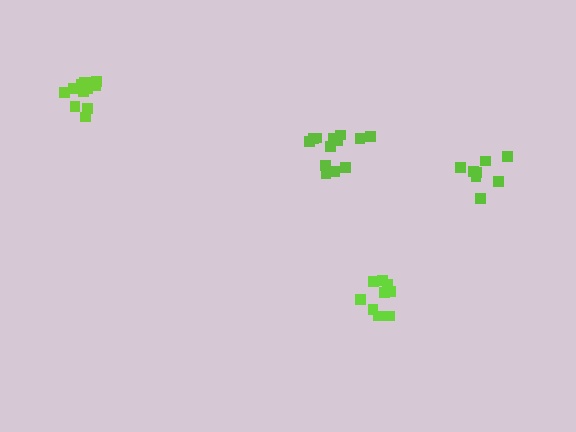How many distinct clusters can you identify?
There are 4 distinct clusters.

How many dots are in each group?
Group 1: 9 dots, Group 2: 9 dots, Group 3: 13 dots, Group 4: 13 dots (44 total).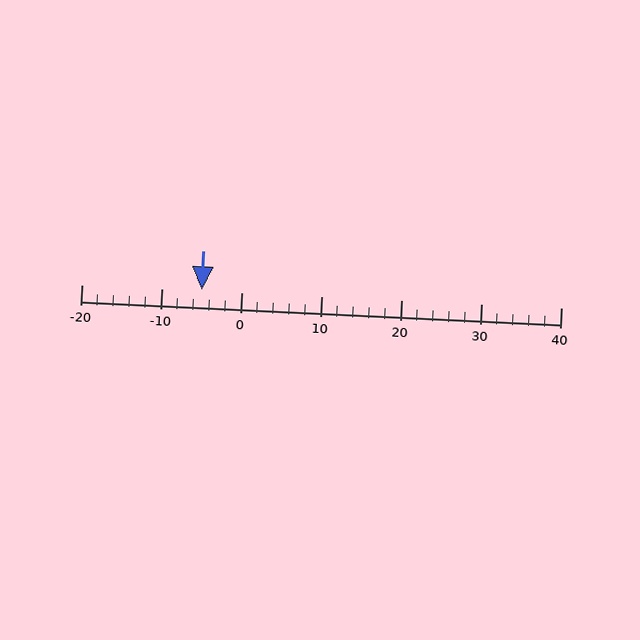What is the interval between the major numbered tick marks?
The major tick marks are spaced 10 units apart.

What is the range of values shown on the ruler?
The ruler shows values from -20 to 40.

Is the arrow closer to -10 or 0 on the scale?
The arrow is closer to 0.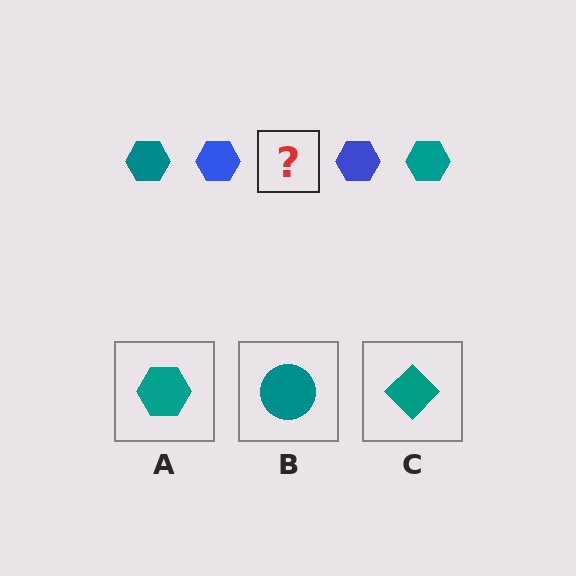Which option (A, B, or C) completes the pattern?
A.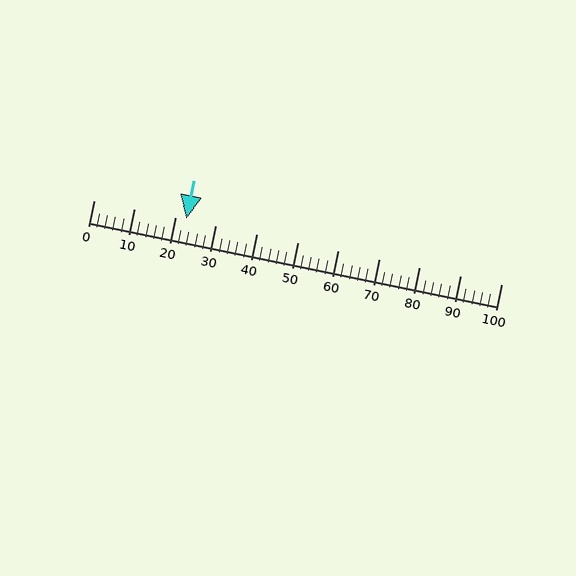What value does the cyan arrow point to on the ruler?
The cyan arrow points to approximately 23.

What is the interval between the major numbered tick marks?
The major tick marks are spaced 10 units apart.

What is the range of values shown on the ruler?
The ruler shows values from 0 to 100.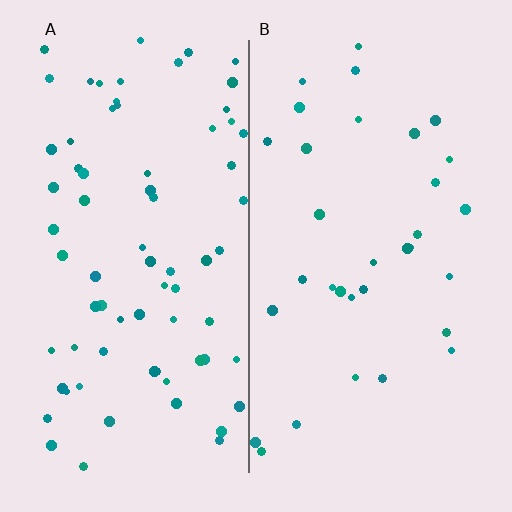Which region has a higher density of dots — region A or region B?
A (the left).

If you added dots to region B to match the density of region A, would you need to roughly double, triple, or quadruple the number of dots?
Approximately double.